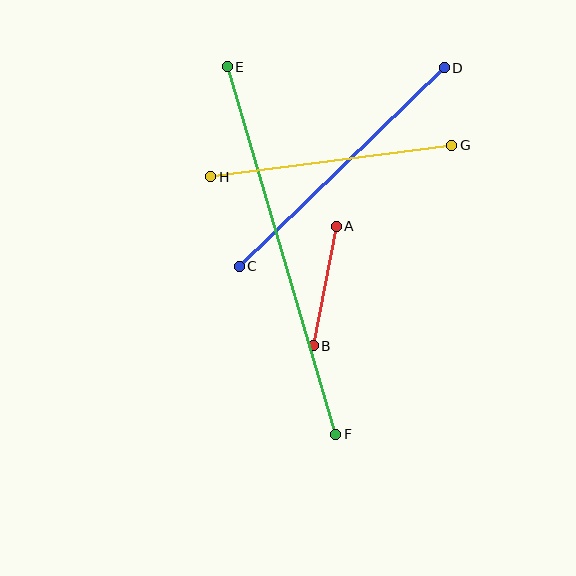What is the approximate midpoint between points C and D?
The midpoint is at approximately (342, 167) pixels.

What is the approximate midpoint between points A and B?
The midpoint is at approximately (325, 286) pixels.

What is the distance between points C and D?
The distance is approximately 285 pixels.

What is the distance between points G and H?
The distance is approximately 243 pixels.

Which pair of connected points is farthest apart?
Points E and F are farthest apart.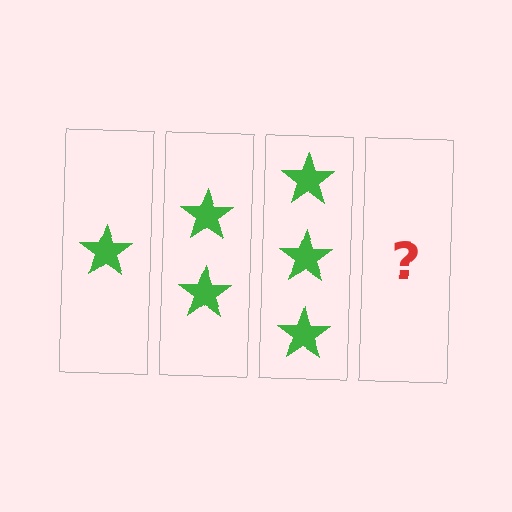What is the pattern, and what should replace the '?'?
The pattern is that each step adds one more star. The '?' should be 4 stars.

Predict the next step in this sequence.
The next step is 4 stars.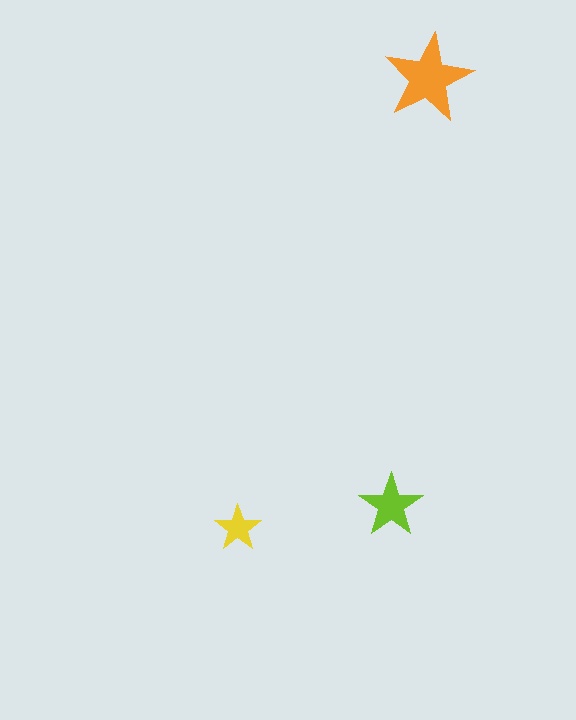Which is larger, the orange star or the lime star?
The orange one.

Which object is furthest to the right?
The orange star is rightmost.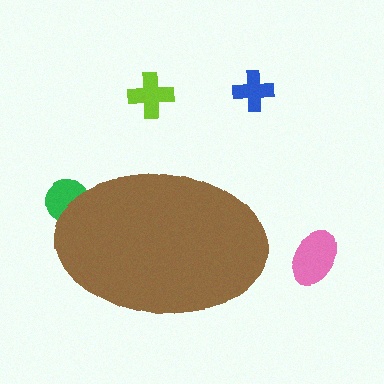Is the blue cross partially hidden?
No, the blue cross is fully visible.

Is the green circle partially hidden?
Yes, the green circle is partially hidden behind the brown ellipse.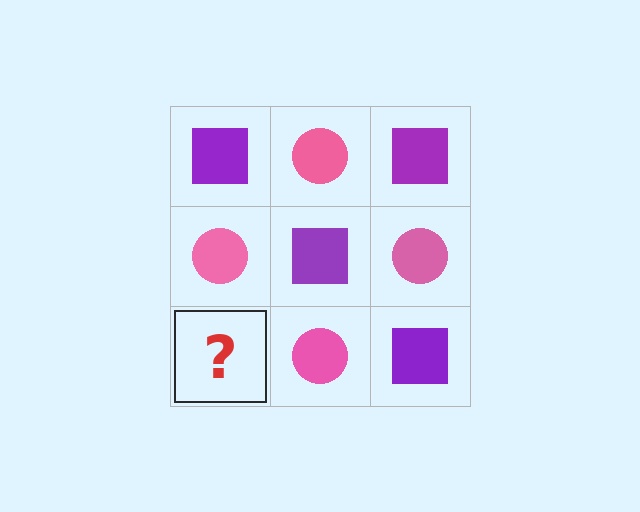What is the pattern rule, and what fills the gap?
The rule is that it alternates purple square and pink circle in a checkerboard pattern. The gap should be filled with a purple square.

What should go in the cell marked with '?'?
The missing cell should contain a purple square.